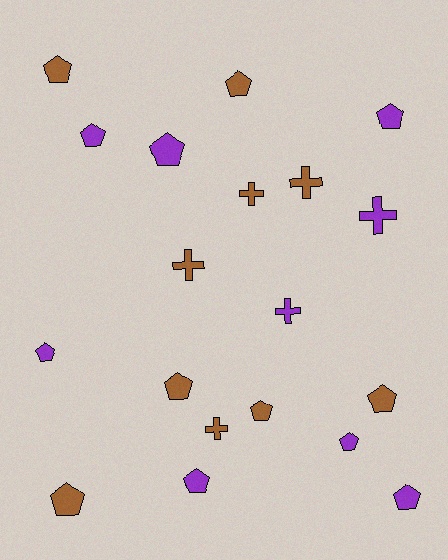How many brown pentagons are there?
There are 6 brown pentagons.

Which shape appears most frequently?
Pentagon, with 13 objects.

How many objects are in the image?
There are 19 objects.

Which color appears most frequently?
Brown, with 10 objects.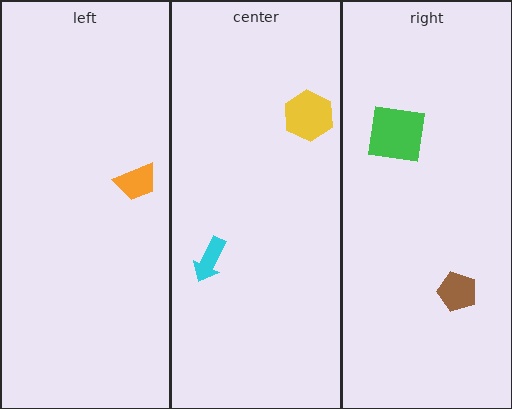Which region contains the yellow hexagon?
The center region.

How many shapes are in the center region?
2.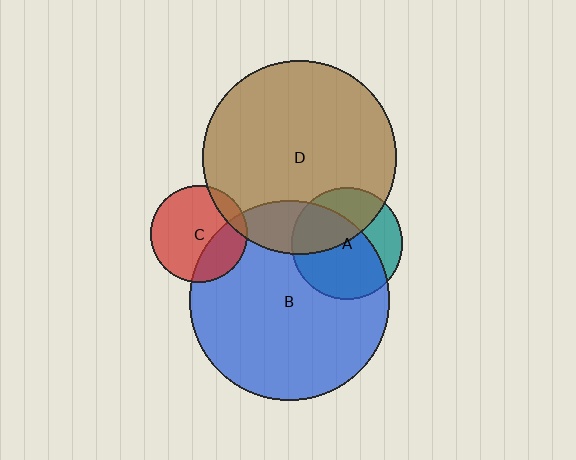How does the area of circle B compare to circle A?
Approximately 3.2 times.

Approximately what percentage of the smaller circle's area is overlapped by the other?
Approximately 15%.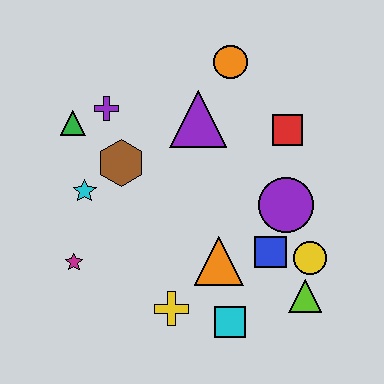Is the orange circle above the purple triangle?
Yes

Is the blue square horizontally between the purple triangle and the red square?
Yes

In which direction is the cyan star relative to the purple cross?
The cyan star is below the purple cross.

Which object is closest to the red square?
The purple circle is closest to the red square.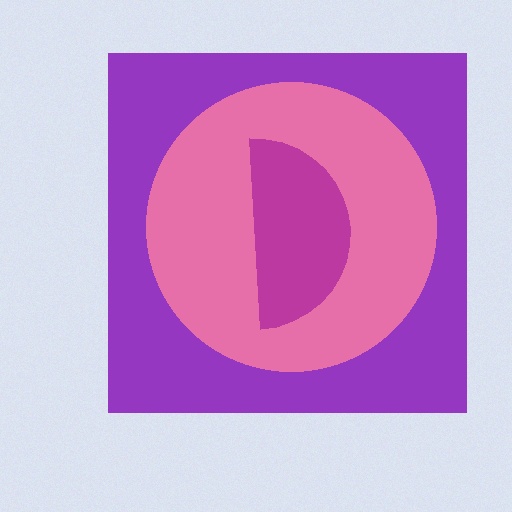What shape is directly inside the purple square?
The pink circle.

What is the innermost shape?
The magenta semicircle.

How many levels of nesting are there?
3.